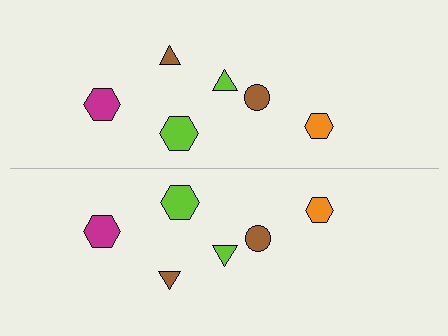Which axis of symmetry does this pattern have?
The pattern has a horizontal axis of symmetry running through the center of the image.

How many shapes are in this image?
There are 12 shapes in this image.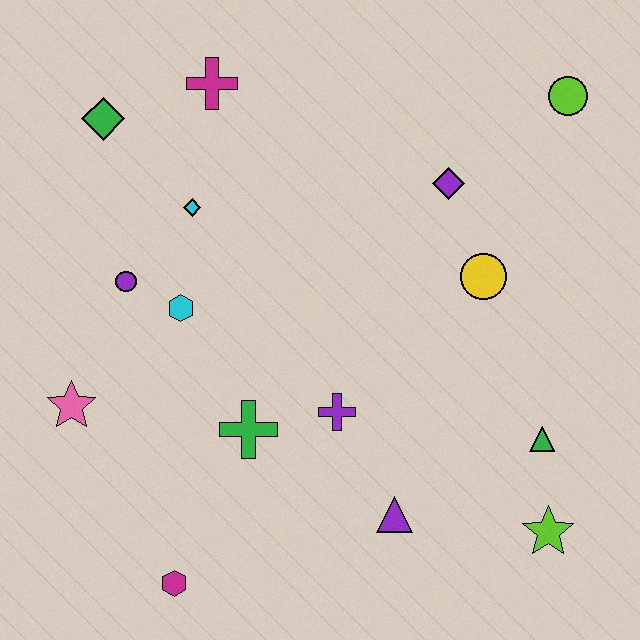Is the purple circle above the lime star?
Yes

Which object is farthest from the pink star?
The lime circle is farthest from the pink star.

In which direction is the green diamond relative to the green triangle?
The green diamond is to the left of the green triangle.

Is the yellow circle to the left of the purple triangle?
No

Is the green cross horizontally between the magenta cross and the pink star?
No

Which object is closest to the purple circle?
The cyan hexagon is closest to the purple circle.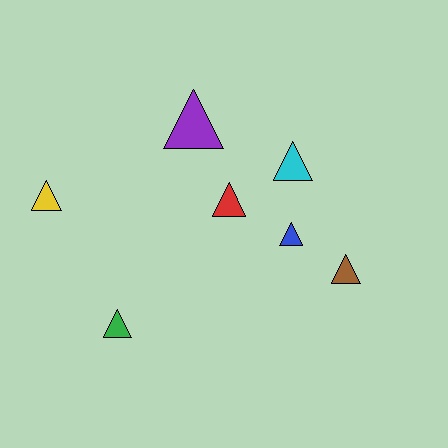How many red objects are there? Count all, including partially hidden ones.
There is 1 red object.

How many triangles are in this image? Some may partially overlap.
There are 7 triangles.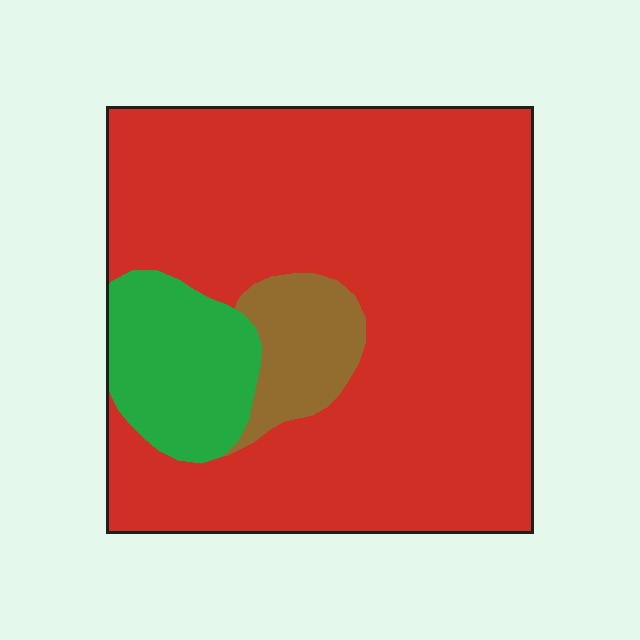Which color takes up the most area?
Red, at roughly 80%.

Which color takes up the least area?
Brown, at roughly 10%.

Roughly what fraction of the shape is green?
Green takes up about one eighth (1/8) of the shape.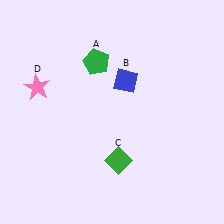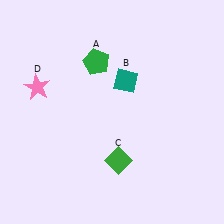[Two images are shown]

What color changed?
The diamond (B) changed from blue in Image 1 to teal in Image 2.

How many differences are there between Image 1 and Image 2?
There is 1 difference between the two images.